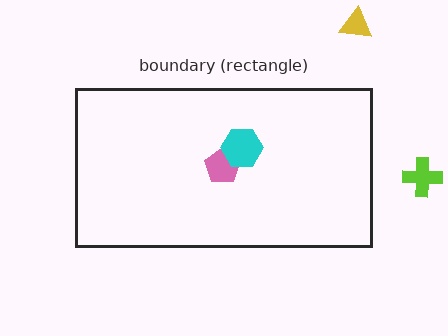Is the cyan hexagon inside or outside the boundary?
Inside.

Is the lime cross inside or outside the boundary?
Outside.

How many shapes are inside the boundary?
2 inside, 2 outside.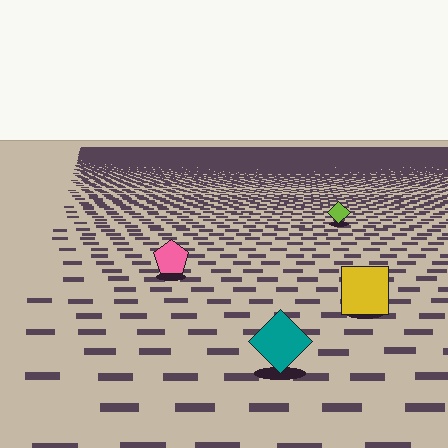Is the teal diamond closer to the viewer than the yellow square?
Yes. The teal diamond is closer — you can tell from the texture gradient: the ground texture is coarser near it.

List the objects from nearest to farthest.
From nearest to farthest: the teal diamond, the yellow square, the pink pentagon, the lime diamond.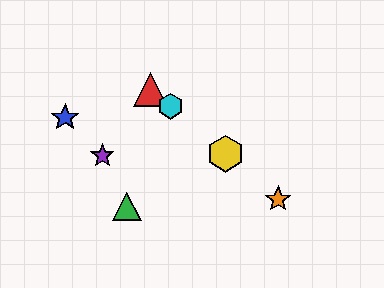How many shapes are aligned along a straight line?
4 shapes (the red triangle, the yellow hexagon, the orange star, the cyan hexagon) are aligned along a straight line.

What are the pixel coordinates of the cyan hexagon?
The cyan hexagon is at (170, 106).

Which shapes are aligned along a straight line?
The red triangle, the yellow hexagon, the orange star, the cyan hexagon are aligned along a straight line.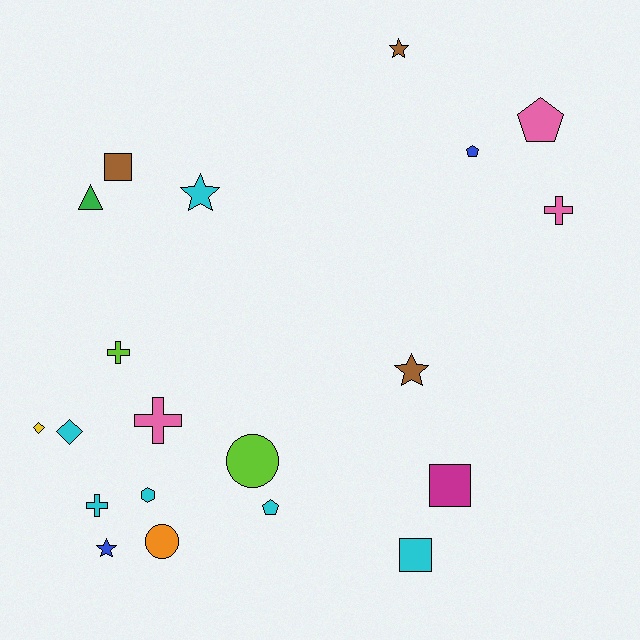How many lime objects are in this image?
There are 2 lime objects.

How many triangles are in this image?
There is 1 triangle.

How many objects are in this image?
There are 20 objects.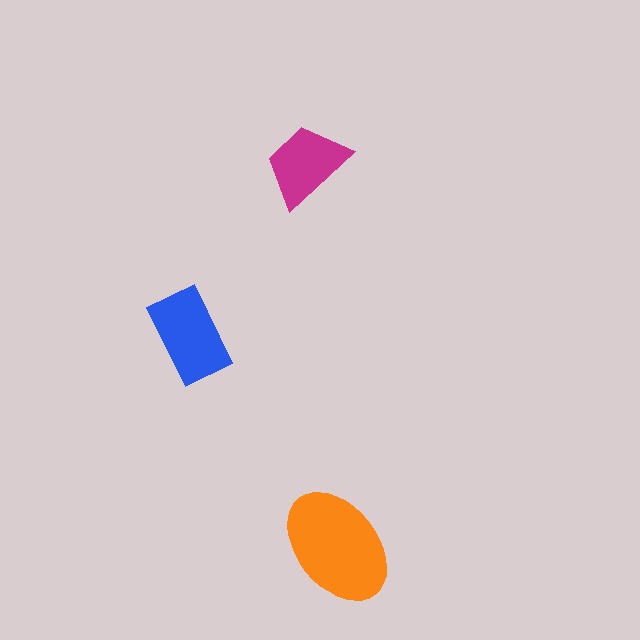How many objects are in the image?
There are 3 objects in the image.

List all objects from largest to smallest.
The orange ellipse, the blue rectangle, the magenta trapezoid.